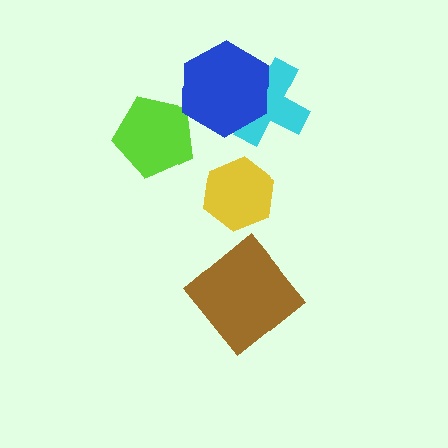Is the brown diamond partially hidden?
No, no other shape covers it.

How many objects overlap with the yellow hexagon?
0 objects overlap with the yellow hexagon.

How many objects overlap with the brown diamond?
0 objects overlap with the brown diamond.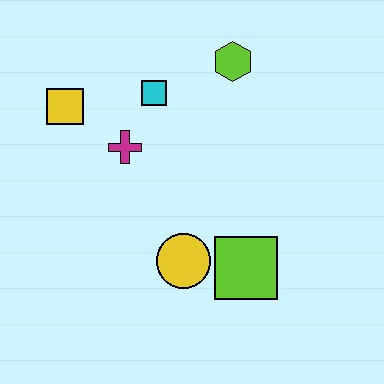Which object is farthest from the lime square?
The yellow square is farthest from the lime square.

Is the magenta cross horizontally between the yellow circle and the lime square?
No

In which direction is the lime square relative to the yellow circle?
The lime square is to the right of the yellow circle.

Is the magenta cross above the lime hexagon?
No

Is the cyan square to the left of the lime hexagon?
Yes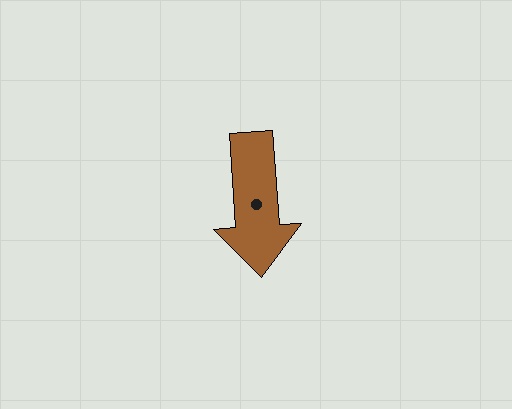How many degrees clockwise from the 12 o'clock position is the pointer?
Approximately 176 degrees.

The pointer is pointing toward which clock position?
Roughly 6 o'clock.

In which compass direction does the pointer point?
South.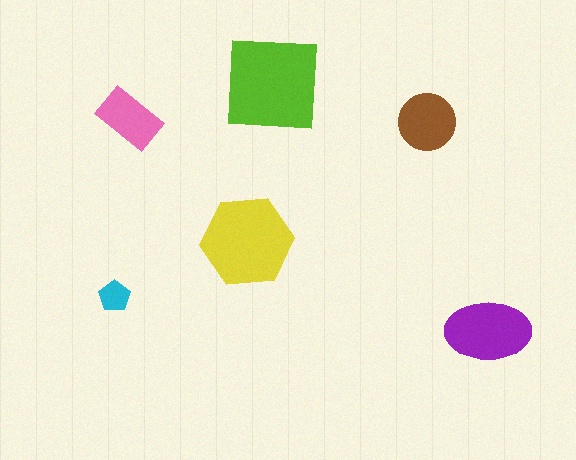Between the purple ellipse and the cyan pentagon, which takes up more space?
The purple ellipse.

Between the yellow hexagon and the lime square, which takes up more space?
The lime square.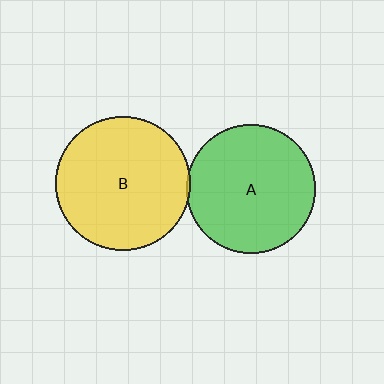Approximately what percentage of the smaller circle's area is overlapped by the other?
Approximately 5%.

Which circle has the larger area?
Circle B (yellow).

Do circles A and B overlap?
Yes.